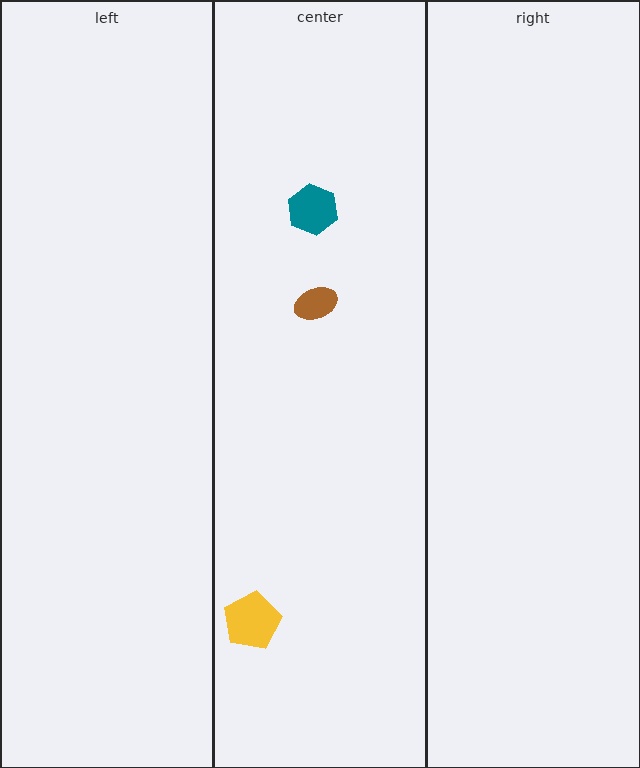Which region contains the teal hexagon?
The center region.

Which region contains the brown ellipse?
The center region.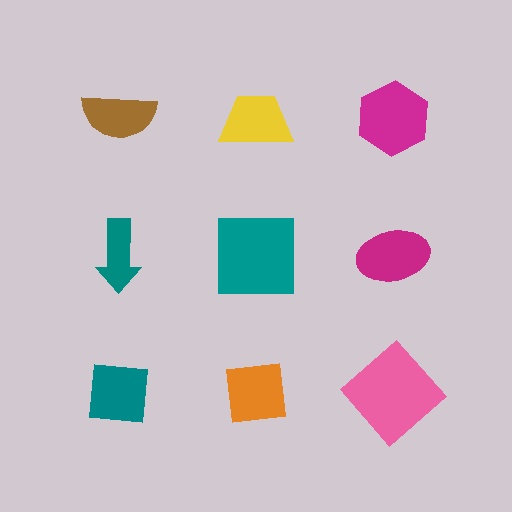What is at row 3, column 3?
A pink diamond.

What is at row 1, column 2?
A yellow trapezoid.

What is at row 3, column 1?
A teal square.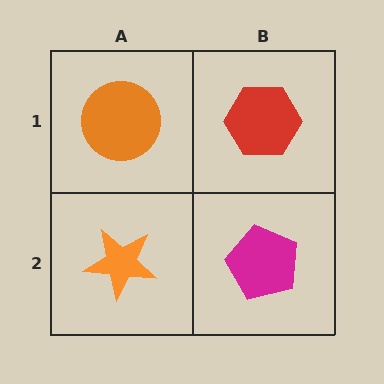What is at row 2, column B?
A magenta pentagon.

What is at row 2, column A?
An orange star.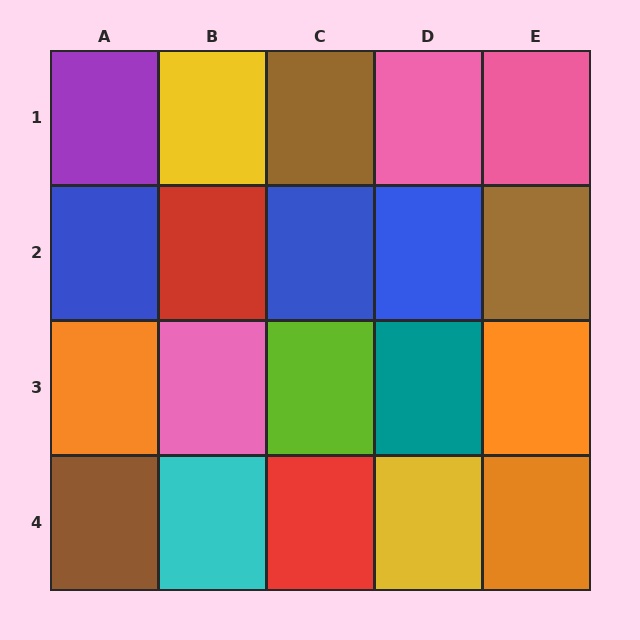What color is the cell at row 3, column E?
Orange.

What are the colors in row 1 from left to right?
Purple, yellow, brown, pink, pink.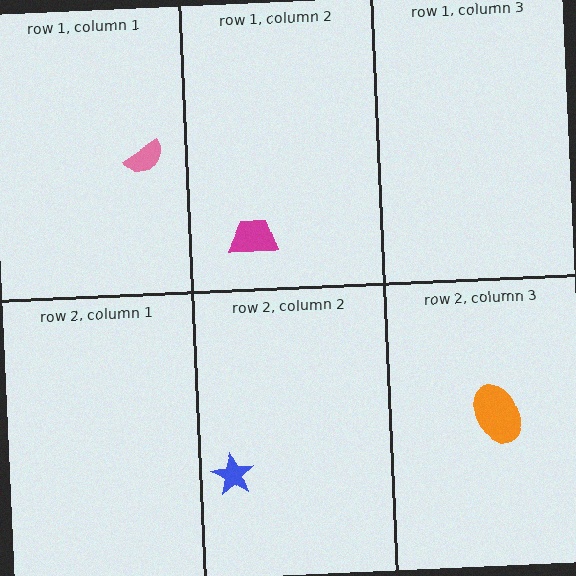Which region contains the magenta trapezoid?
The row 1, column 2 region.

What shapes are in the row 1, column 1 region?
The pink semicircle.